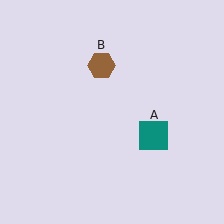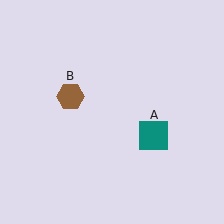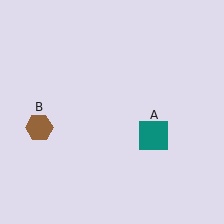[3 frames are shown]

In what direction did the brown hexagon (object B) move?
The brown hexagon (object B) moved down and to the left.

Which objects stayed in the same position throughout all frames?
Teal square (object A) remained stationary.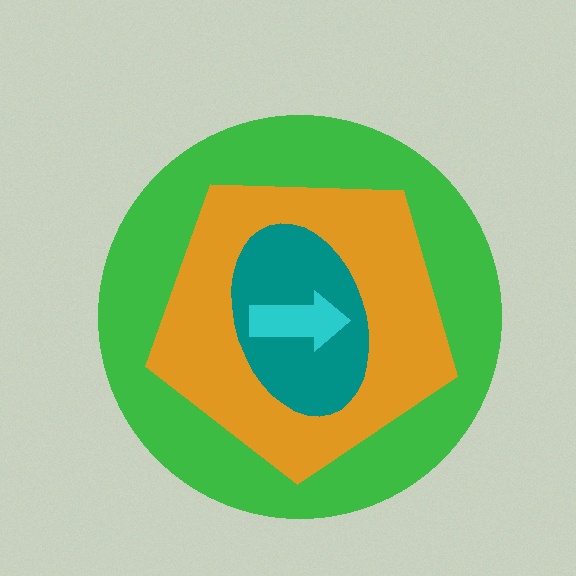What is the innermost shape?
The cyan arrow.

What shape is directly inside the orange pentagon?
The teal ellipse.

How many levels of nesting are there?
4.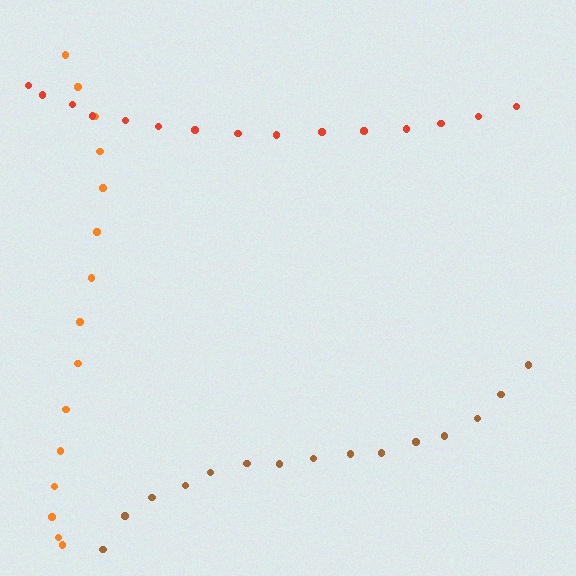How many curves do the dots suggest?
There are 3 distinct paths.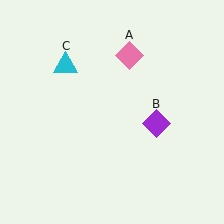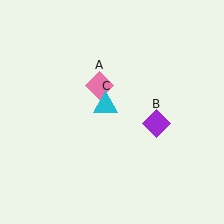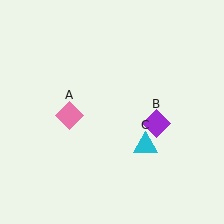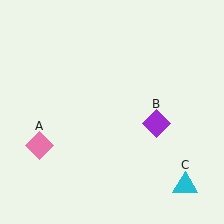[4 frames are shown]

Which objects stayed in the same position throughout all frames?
Purple diamond (object B) remained stationary.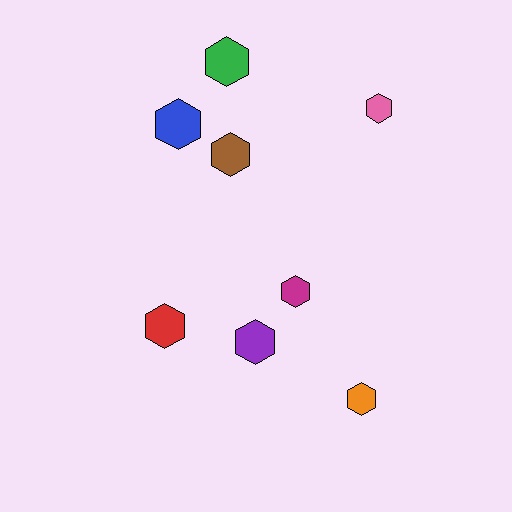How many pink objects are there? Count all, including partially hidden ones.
There is 1 pink object.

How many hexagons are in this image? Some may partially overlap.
There are 8 hexagons.